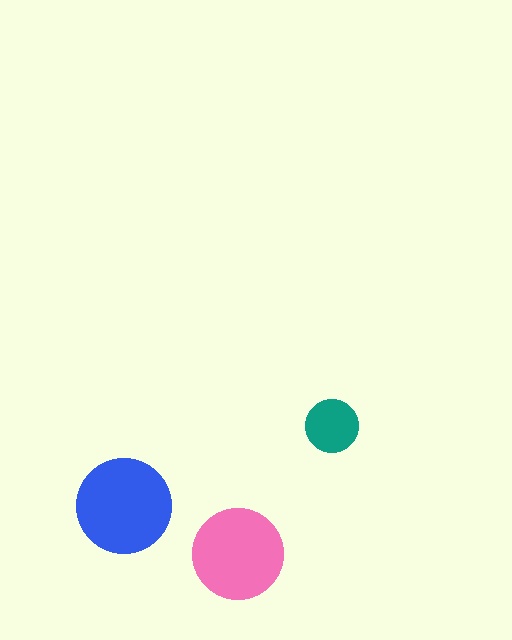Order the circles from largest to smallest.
the blue one, the pink one, the teal one.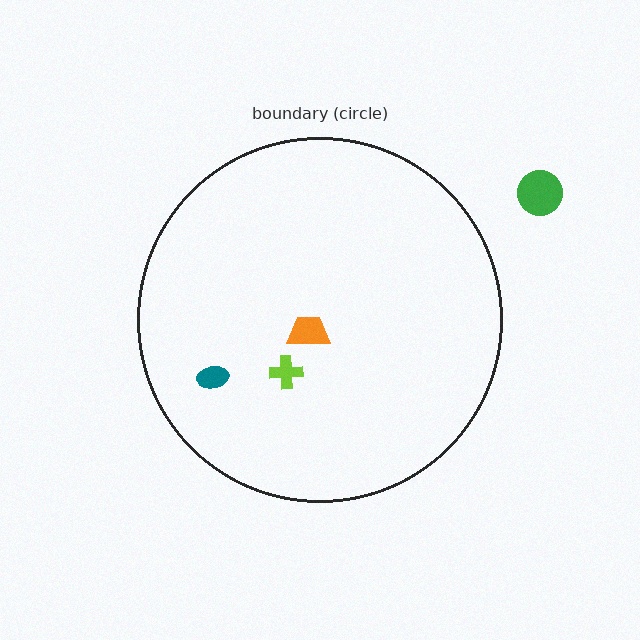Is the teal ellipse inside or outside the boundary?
Inside.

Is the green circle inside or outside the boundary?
Outside.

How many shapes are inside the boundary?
3 inside, 1 outside.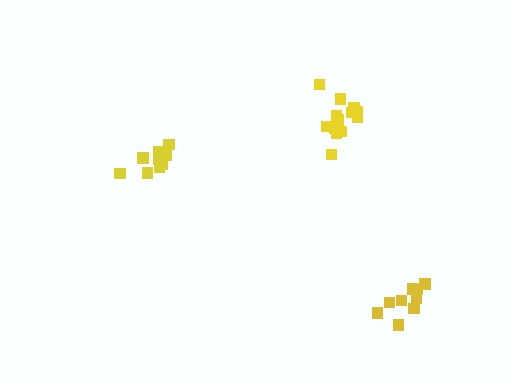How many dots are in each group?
Group 1: 13 dots, Group 2: 10 dots, Group 3: 9 dots (32 total).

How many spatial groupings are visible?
There are 3 spatial groupings.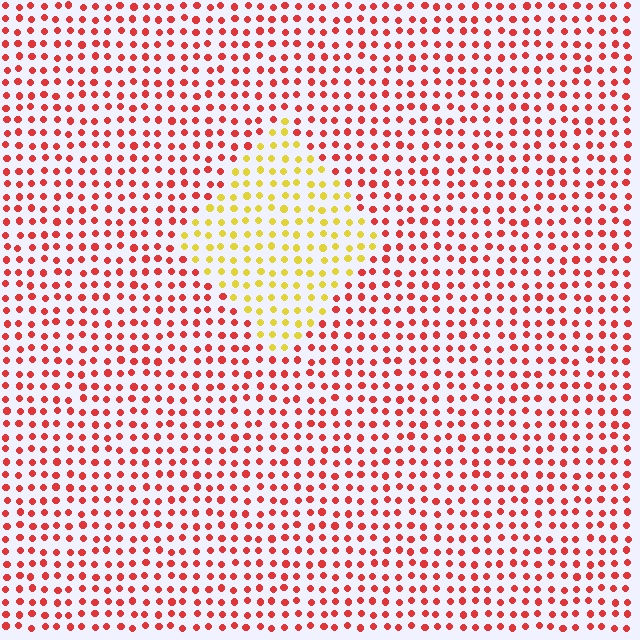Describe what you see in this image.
The image is filled with small red elements in a uniform arrangement. A diamond-shaped region is visible where the elements are tinted to a slightly different hue, forming a subtle color boundary.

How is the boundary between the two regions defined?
The boundary is defined purely by a slight shift in hue (about 57 degrees). Spacing, size, and orientation are identical on both sides.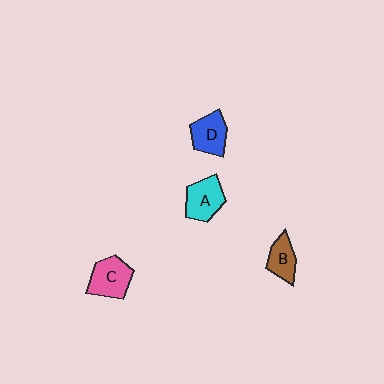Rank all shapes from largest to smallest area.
From largest to smallest: C (pink), A (cyan), D (blue), B (brown).